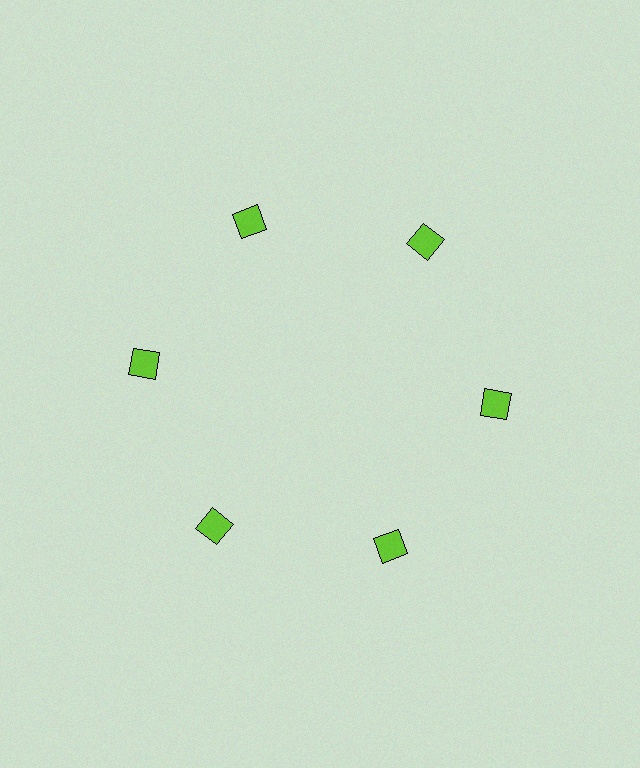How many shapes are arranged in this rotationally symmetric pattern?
There are 6 shapes, arranged in 6 groups of 1.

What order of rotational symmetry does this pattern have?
This pattern has 6-fold rotational symmetry.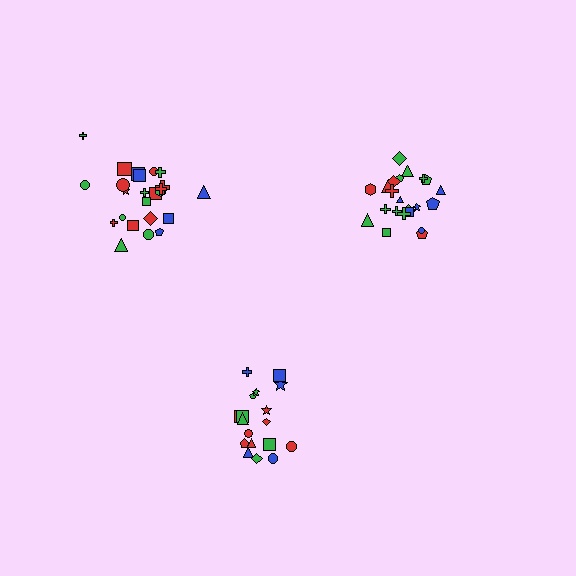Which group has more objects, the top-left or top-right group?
The top-left group.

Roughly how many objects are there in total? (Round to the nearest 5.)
Roughly 65 objects in total.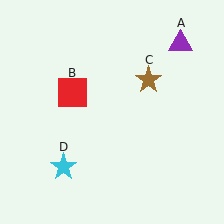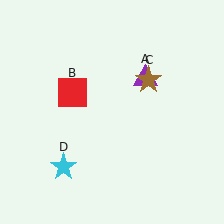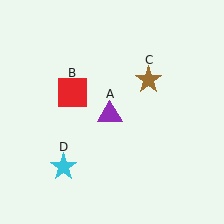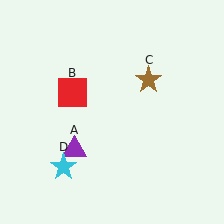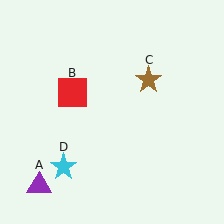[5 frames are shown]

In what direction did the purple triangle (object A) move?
The purple triangle (object A) moved down and to the left.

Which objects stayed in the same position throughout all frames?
Red square (object B) and brown star (object C) and cyan star (object D) remained stationary.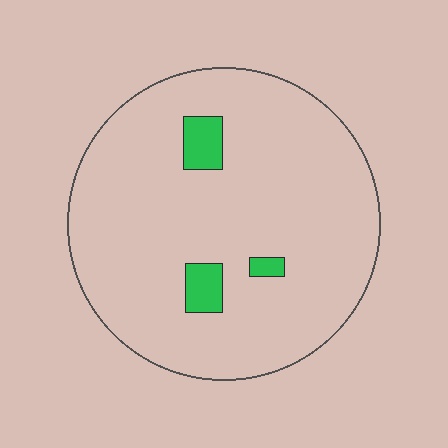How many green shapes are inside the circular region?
3.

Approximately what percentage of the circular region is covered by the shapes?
Approximately 5%.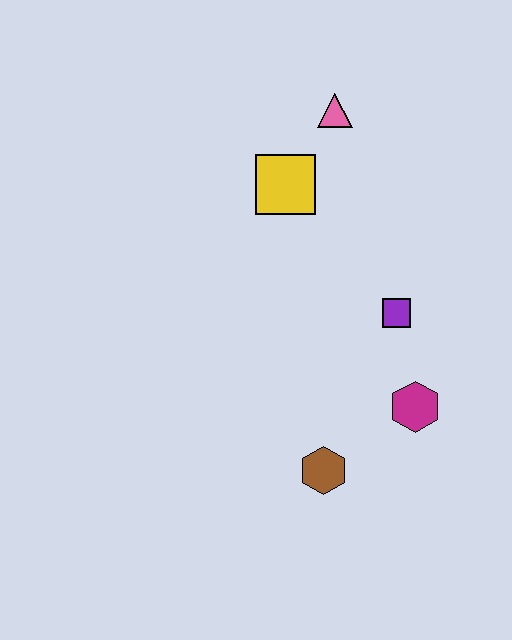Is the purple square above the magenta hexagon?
Yes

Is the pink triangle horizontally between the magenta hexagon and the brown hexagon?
Yes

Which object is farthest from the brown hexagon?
The pink triangle is farthest from the brown hexagon.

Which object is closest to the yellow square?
The pink triangle is closest to the yellow square.